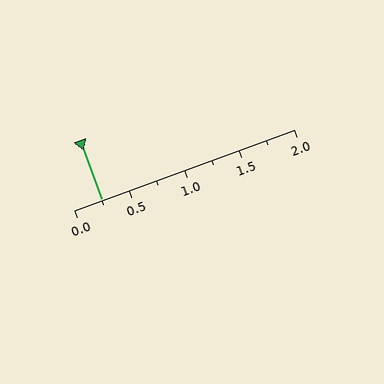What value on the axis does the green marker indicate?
The marker indicates approximately 0.25.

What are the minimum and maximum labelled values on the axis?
The axis runs from 0.0 to 2.0.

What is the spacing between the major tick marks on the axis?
The major ticks are spaced 0.5 apart.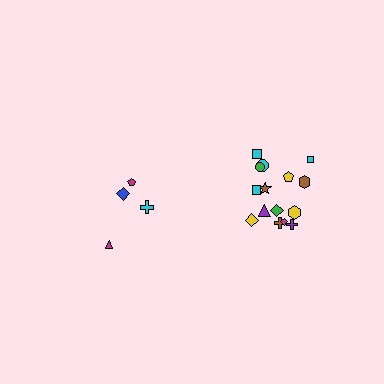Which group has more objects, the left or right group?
The right group.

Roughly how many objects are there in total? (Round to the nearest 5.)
Roughly 20 objects in total.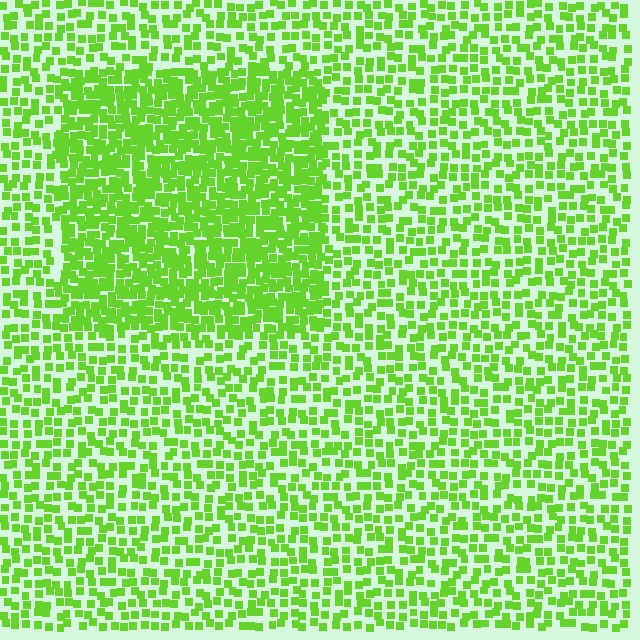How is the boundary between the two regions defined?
The boundary is defined by a change in element density (approximately 1.9x ratio). All elements are the same color, size, and shape.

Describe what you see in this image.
The image contains small lime elements arranged at two different densities. A rectangle-shaped region is visible where the elements are more densely packed than the surrounding area.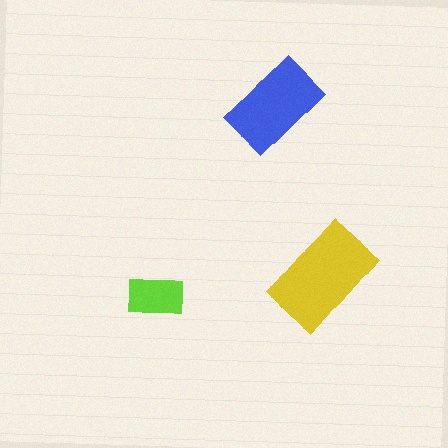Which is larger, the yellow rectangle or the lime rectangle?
The yellow one.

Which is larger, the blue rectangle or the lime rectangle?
The blue one.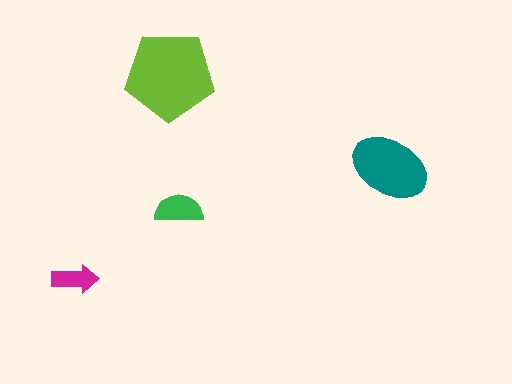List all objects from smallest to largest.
The magenta arrow, the green semicircle, the teal ellipse, the lime pentagon.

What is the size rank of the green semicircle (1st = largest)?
3rd.